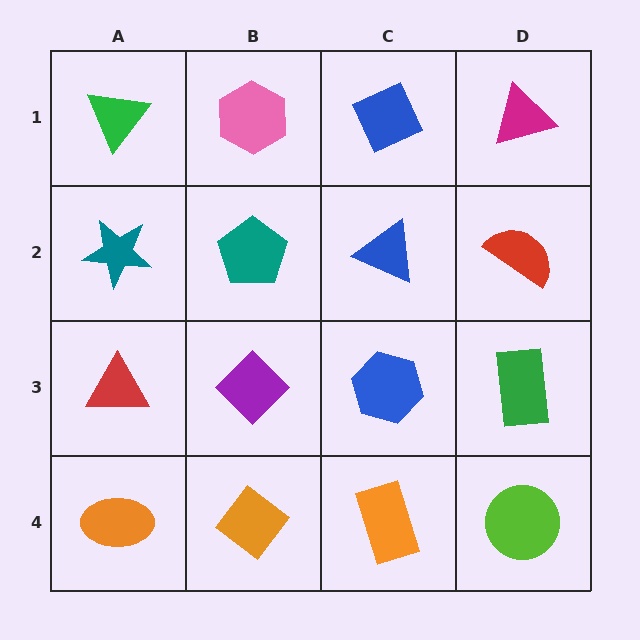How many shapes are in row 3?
4 shapes.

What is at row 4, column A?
An orange ellipse.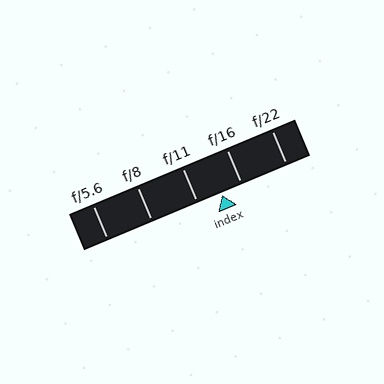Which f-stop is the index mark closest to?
The index mark is closest to f/16.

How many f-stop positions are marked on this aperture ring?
There are 5 f-stop positions marked.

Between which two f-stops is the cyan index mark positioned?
The index mark is between f/11 and f/16.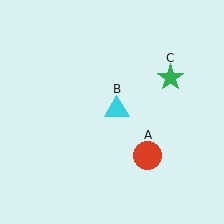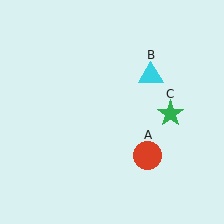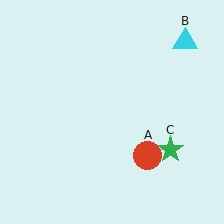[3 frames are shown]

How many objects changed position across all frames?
2 objects changed position: cyan triangle (object B), green star (object C).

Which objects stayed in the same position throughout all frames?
Red circle (object A) remained stationary.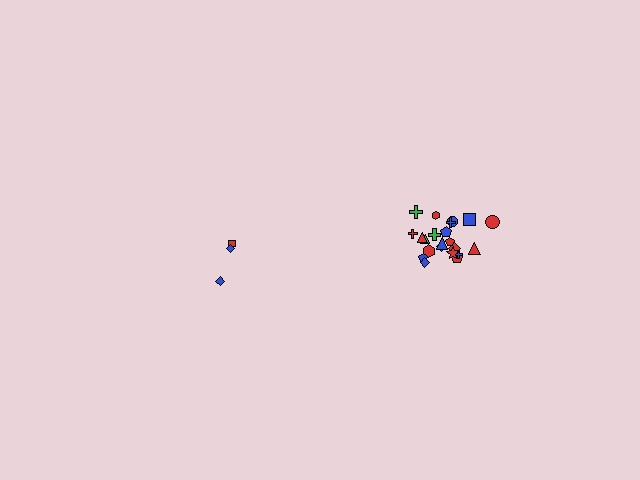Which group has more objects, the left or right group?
The right group.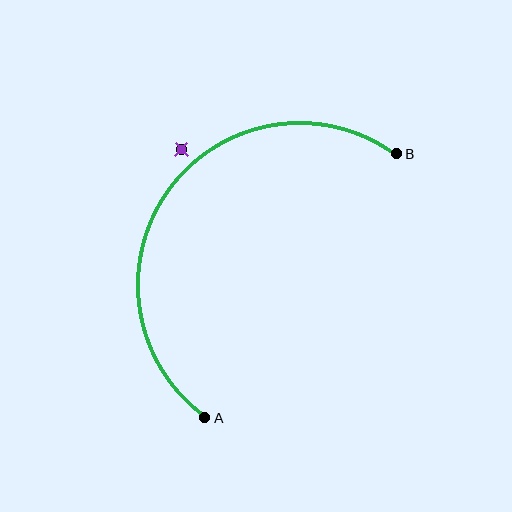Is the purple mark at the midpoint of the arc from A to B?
No — the purple mark does not lie on the arc at all. It sits slightly outside the curve.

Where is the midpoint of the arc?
The arc midpoint is the point on the curve farthest from the straight line joining A and B. It sits above and to the left of that line.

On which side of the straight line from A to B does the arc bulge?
The arc bulges above and to the left of the straight line connecting A and B.